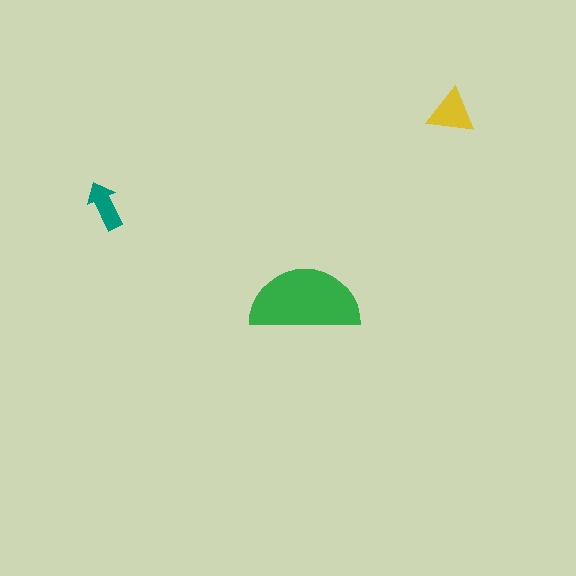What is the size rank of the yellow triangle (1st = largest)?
2nd.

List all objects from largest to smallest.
The green semicircle, the yellow triangle, the teal arrow.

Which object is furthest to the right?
The yellow triangle is rightmost.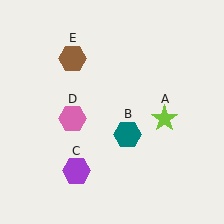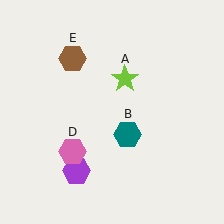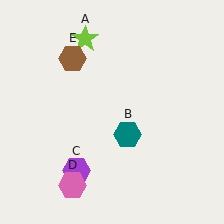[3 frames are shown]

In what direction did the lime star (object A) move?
The lime star (object A) moved up and to the left.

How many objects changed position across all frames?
2 objects changed position: lime star (object A), pink hexagon (object D).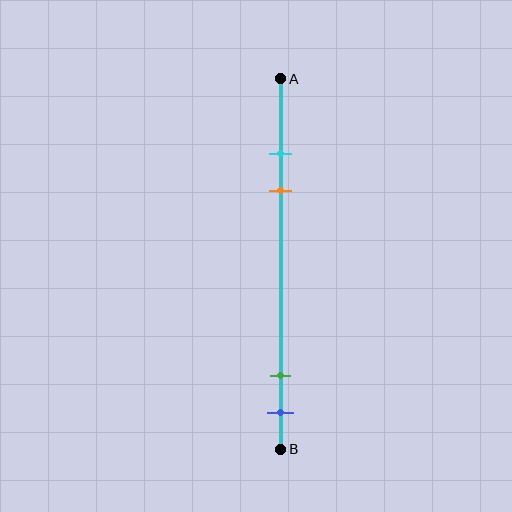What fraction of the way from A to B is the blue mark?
The blue mark is approximately 90% (0.9) of the way from A to B.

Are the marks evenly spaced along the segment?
No, the marks are not evenly spaced.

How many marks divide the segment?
There are 4 marks dividing the segment.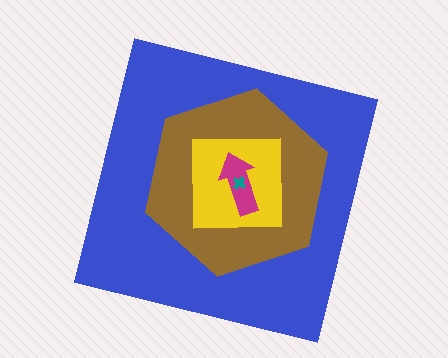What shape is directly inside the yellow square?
The magenta arrow.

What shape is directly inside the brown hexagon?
The yellow square.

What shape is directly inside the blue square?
The brown hexagon.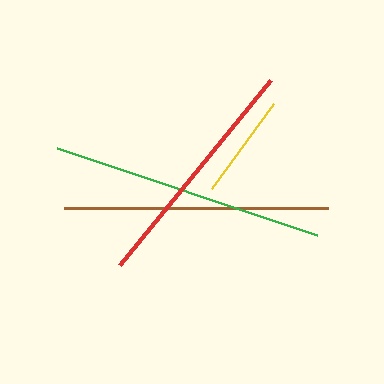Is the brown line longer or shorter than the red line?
The brown line is longer than the red line.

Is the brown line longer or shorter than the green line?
The green line is longer than the brown line.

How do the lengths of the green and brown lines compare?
The green and brown lines are approximately the same length.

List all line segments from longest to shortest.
From longest to shortest: green, brown, red, yellow.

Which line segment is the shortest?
The yellow line is the shortest at approximately 105 pixels.